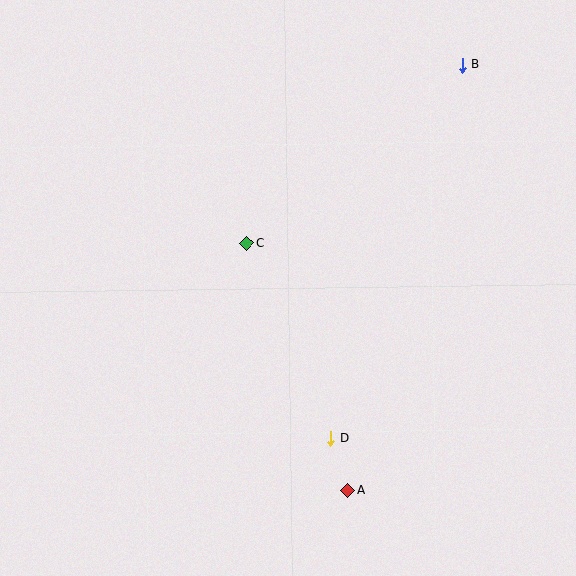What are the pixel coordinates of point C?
Point C is at (247, 243).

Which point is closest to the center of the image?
Point C at (247, 243) is closest to the center.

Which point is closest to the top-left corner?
Point C is closest to the top-left corner.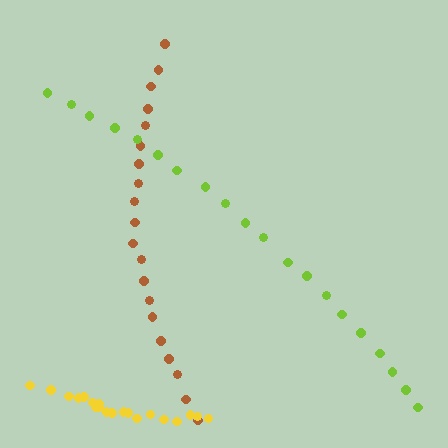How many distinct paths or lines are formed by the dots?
There are 3 distinct paths.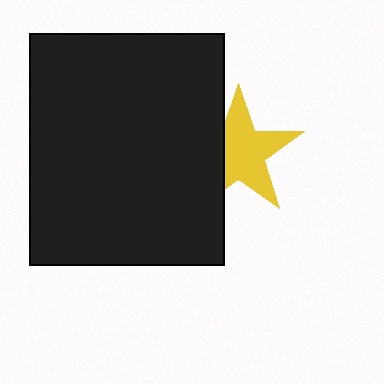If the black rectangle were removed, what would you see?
You would see the complete yellow star.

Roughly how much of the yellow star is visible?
Most of it is visible (roughly 69%).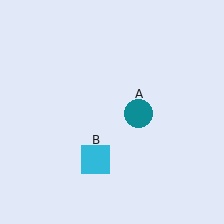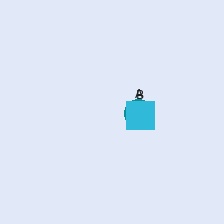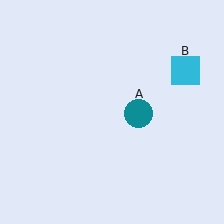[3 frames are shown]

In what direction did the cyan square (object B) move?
The cyan square (object B) moved up and to the right.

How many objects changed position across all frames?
1 object changed position: cyan square (object B).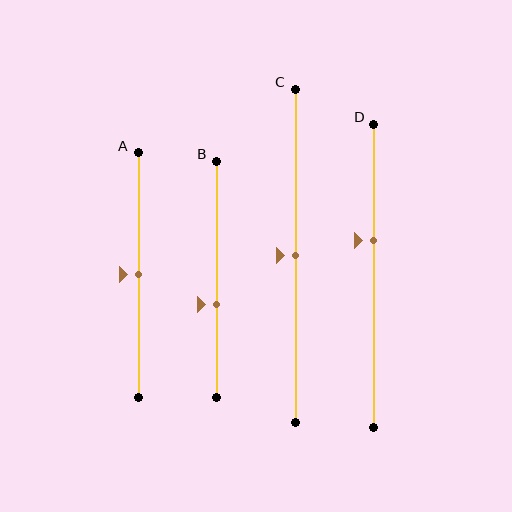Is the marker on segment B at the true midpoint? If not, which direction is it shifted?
No, the marker on segment B is shifted downward by about 11% of the segment length.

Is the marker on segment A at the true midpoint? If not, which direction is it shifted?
Yes, the marker on segment A is at the true midpoint.